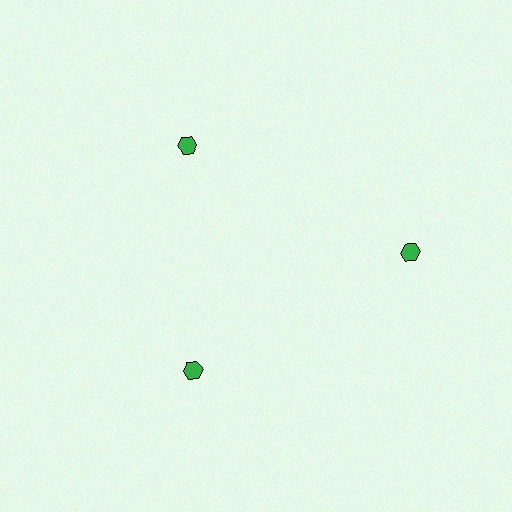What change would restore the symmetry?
The symmetry would be restored by moving it inward, back onto the ring so that all 3 hexagons sit at equal angles and equal distance from the center.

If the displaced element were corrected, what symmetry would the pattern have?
It would have 3-fold rotational symmetry — the pattern would map onto itself every 120 degrees.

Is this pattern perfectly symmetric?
No. The 3 green hexagons are arranged in a ring, but one element near the 3 o'clock position is pushed outward from the center, breaking the 3-fold rotational symmetry.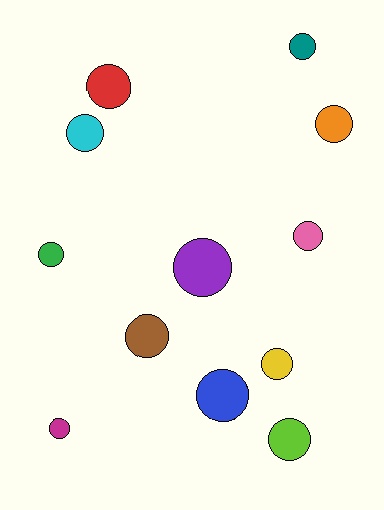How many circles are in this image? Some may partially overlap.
There are 12 circles.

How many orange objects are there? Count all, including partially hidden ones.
There is 1 orange object.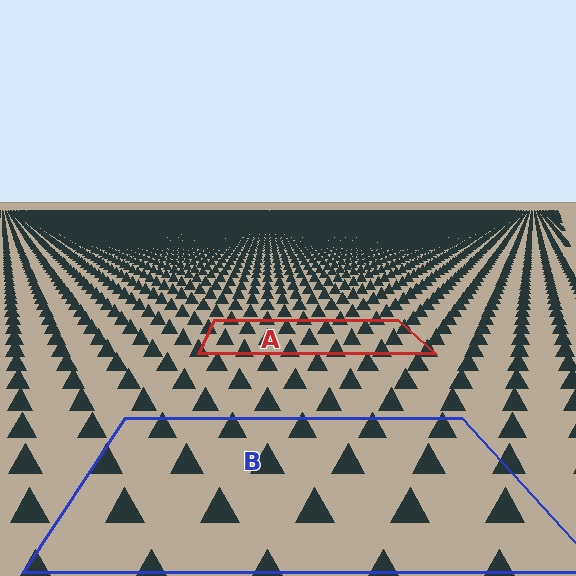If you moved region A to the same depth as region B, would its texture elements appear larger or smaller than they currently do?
They would appear larger. At a closer depth, the same texture elements are projected at a bigger on-screen size.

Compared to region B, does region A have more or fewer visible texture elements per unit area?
Region A has more texture elements per unit area — they are packed more densely because it is farther away.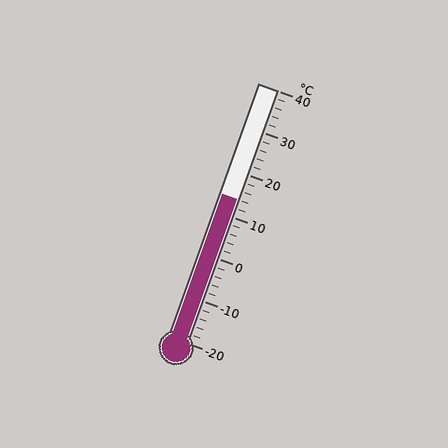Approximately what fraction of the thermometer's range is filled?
The thermometer is filled to approximately 55% of its range.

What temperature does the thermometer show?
The thermometer shows approximately 14°C.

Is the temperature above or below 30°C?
The temperature is below 30°C.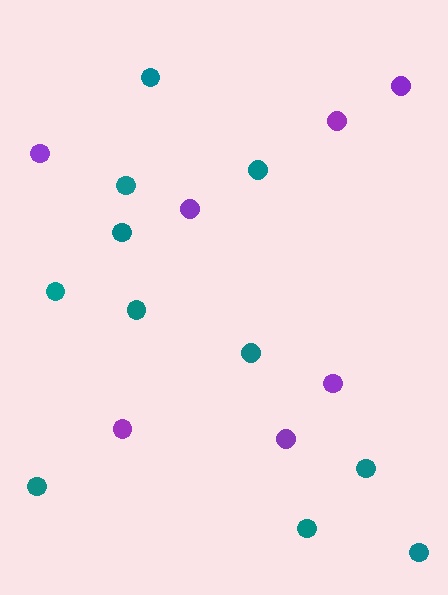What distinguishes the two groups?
There are 2 groups: one group of teal circles (11) and one group of purple circles (7).